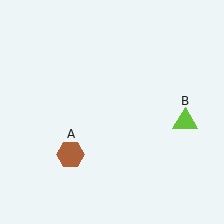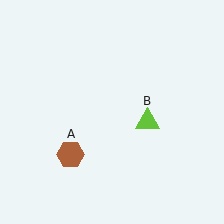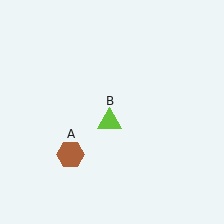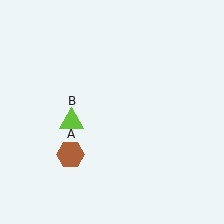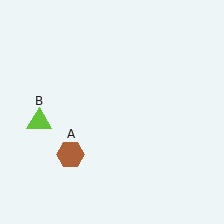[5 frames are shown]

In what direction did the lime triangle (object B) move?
The lime triangle (object B) moved left.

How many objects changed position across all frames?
1 object changed position: lime triangle (object B).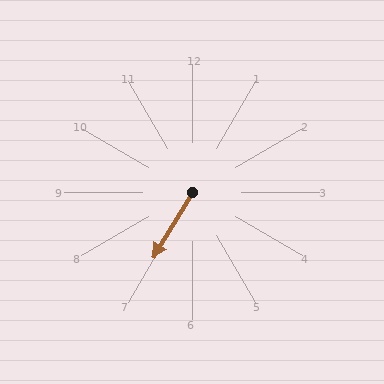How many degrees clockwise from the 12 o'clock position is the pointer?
Approximately 211 degrees.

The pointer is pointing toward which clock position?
Roughly 7 o'clock.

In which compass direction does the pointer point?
Southwest.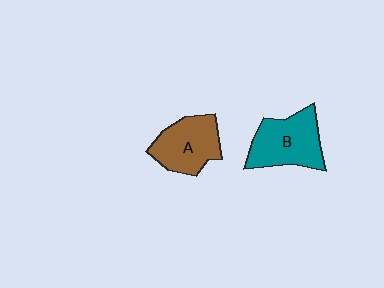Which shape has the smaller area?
Shape A (brown).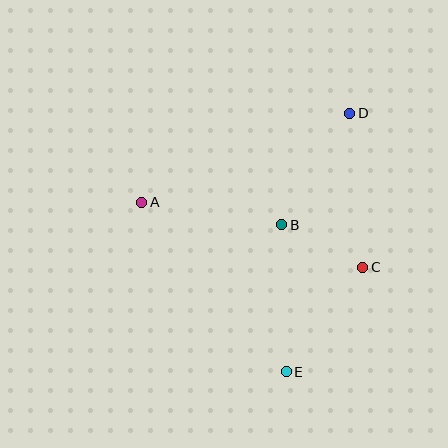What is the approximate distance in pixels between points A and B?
The distance between A and B is approximately 142 pixels.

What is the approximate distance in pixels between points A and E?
The distance between A and E is approximately 223 pixels.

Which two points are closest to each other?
Points B and C are closest to each other.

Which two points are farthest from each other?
Points D and E are farthest from each other.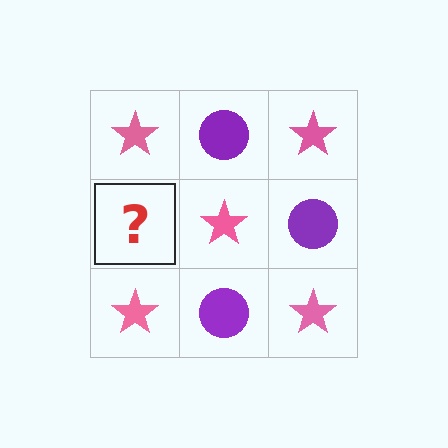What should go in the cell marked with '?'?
The missing cell should contain a purple circle.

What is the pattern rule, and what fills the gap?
The rule is that it alternates pink star and purple circle in a checkerboard pattern. The gap should be filled with a purple circle.